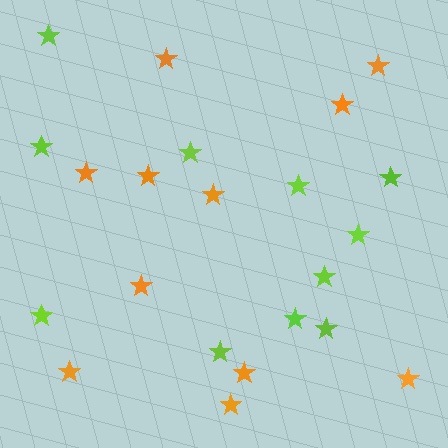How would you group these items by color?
There are 2 groups: one group of lime stars (11) and one group of orange stars (11).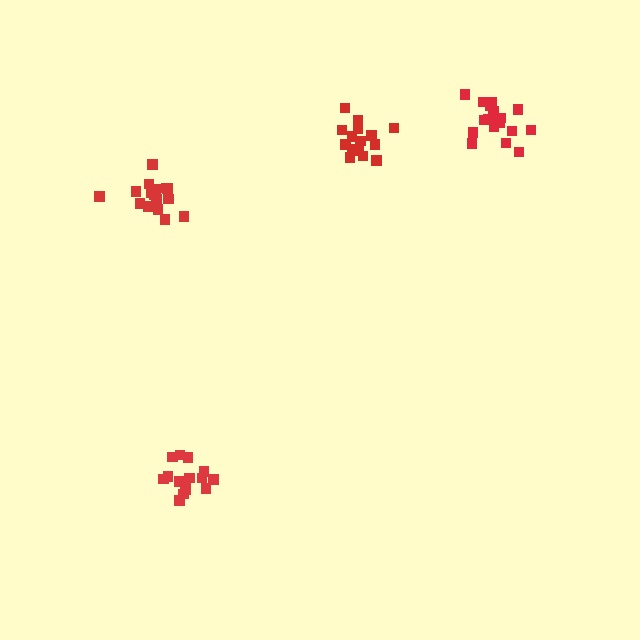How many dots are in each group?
Group 1: 16 dots, Group 2: 15 dots, Group 3: 18 dots, Group 4: 15 dots (64 total).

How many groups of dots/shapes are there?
There are 4 groups.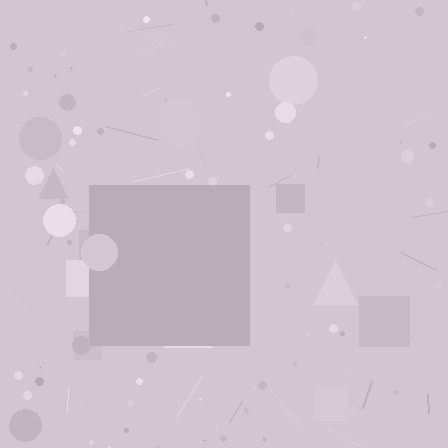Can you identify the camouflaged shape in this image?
The camouflaged shape is a square.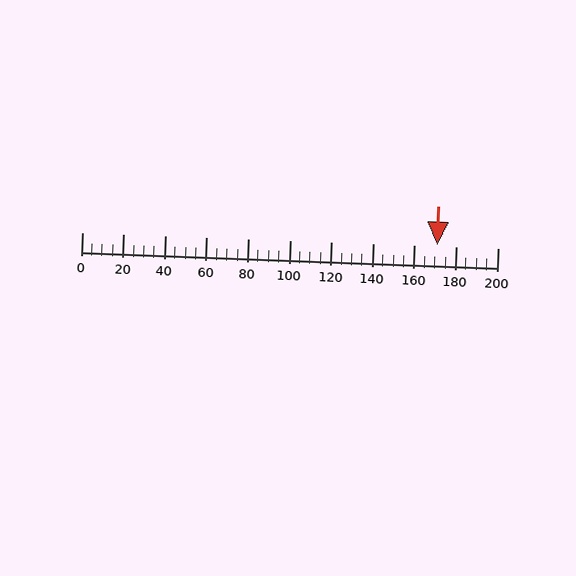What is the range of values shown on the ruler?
The ruler shows values from 0 to 200.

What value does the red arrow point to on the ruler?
The red arrow points to approximately 171.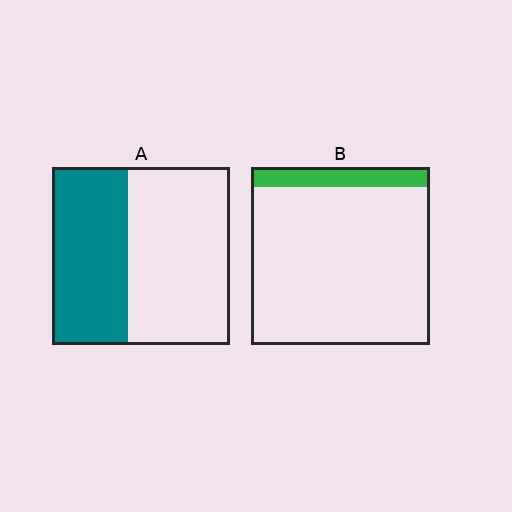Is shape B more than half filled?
No.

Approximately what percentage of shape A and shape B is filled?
A is approximately 45% and B is approximately 10%.